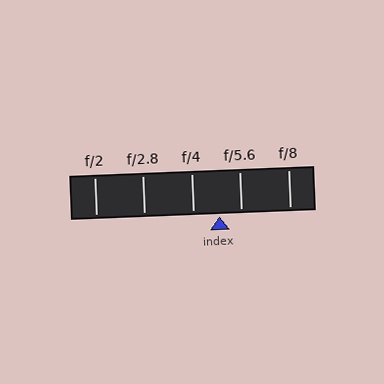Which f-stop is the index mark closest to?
The index mark is closest to f/5.6.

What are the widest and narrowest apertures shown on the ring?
The widest aperture shown is f/2 and the narrowest is f/8.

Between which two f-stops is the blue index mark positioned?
The index mark is between f/4 and f/5.6.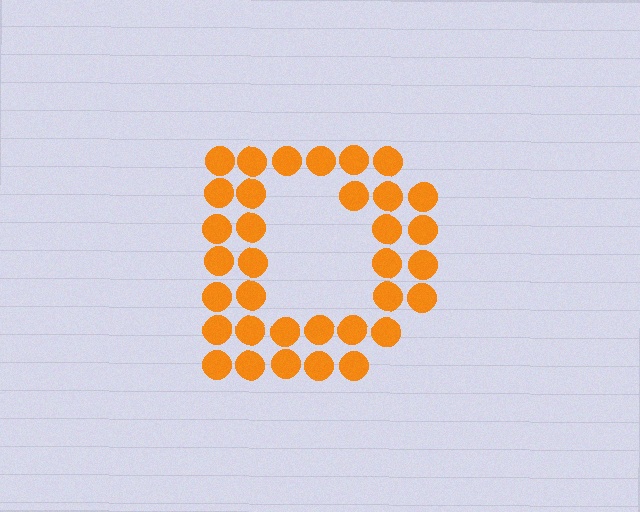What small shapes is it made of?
It is made of small circles.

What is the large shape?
The large shape is the letter D.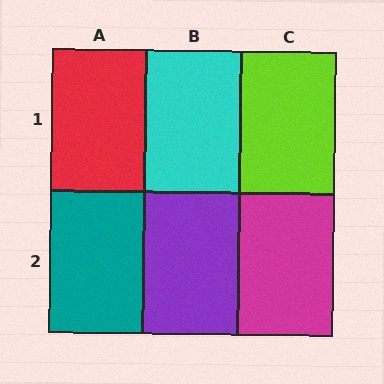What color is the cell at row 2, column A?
Teal.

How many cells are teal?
1 cell is teal.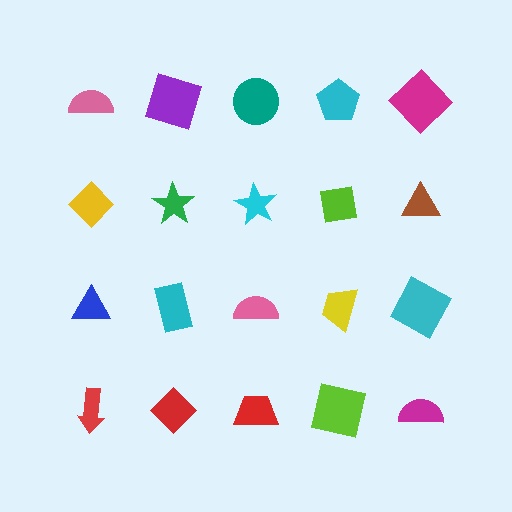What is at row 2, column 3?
A cyan star.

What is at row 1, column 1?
A pink semicircle.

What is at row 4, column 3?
A red trapezoid.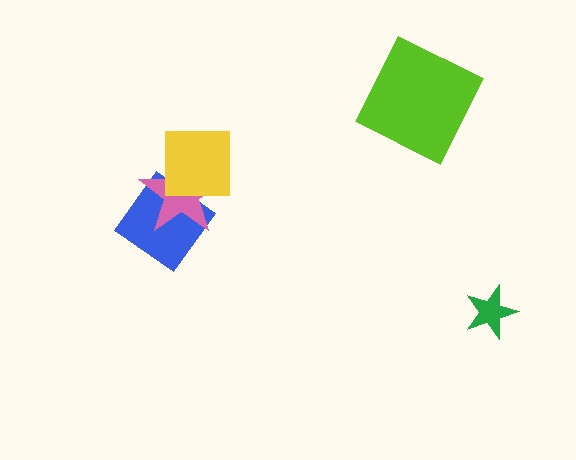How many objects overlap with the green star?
0 objects overlap with the green star.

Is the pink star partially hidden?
Yes, it is partially covered by another shape.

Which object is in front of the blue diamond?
The pink star is in front of the blue diamond.